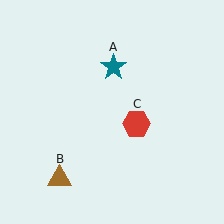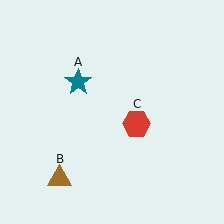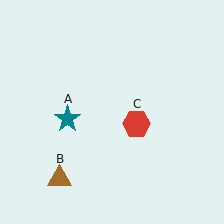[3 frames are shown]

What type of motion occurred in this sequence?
The teal star (object A) rotated counterclockwise around the center of the scene.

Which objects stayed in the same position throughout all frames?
Brown triangle (object B) and red hexagon (object C) remained stationary.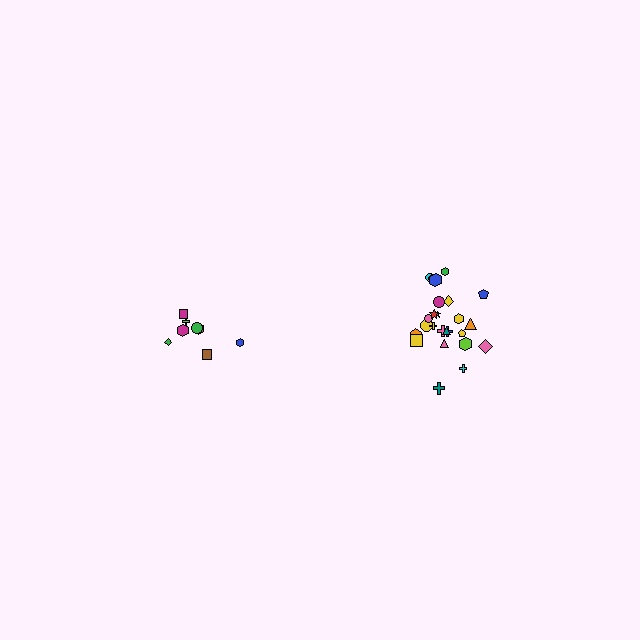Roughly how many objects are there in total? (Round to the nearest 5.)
Roughly 35 objects in total.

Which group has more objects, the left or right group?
The right group.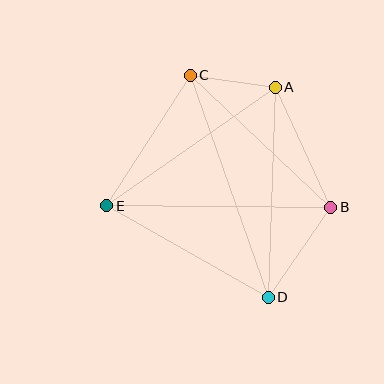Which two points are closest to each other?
Points A and C are closest to each other.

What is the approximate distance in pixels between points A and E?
The distance between A and E is approximately 206 pixels.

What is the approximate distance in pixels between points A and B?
The distance between A and B is approximately 132 pixels.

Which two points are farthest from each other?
Points C and D are farthest from each other.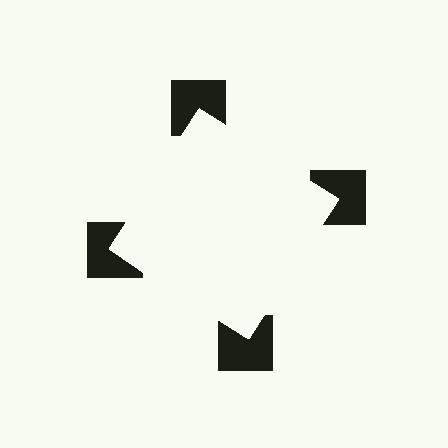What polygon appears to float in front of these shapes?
An illusory square — its edges are inferred from the aligned wedge cuts in the notched squares, not physically drawn.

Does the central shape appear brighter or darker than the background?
It typically appears slightly brighter than the background, even though no actual brightness change is drawn.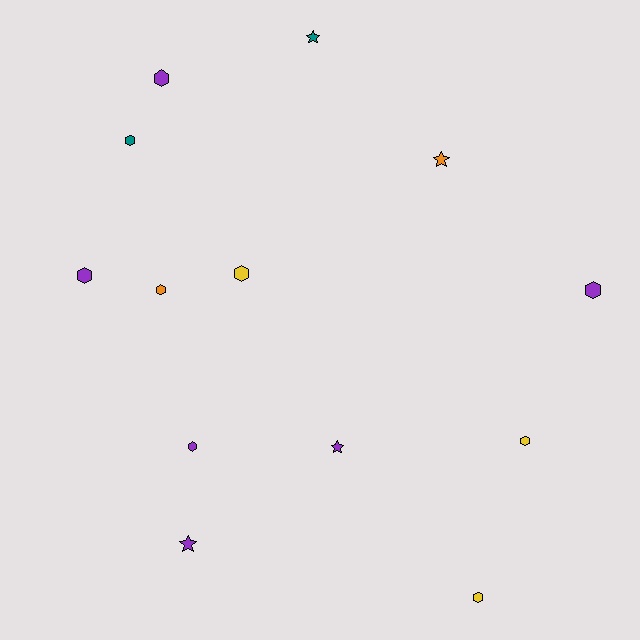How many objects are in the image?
There are 13 objects.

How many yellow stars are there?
There are no yellow stars.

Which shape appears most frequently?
Hexagon, with 9 objects.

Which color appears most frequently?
Purple, with 6 objects.